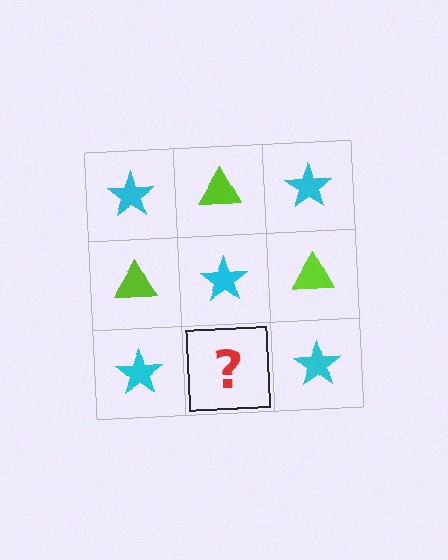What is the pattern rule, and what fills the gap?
The rule is that it alternates cyan star and lime triangle in a checkerboard pattern. The gap should be filled with a lime triangle.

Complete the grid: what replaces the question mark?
The question mark should be replaced with a lime triangle.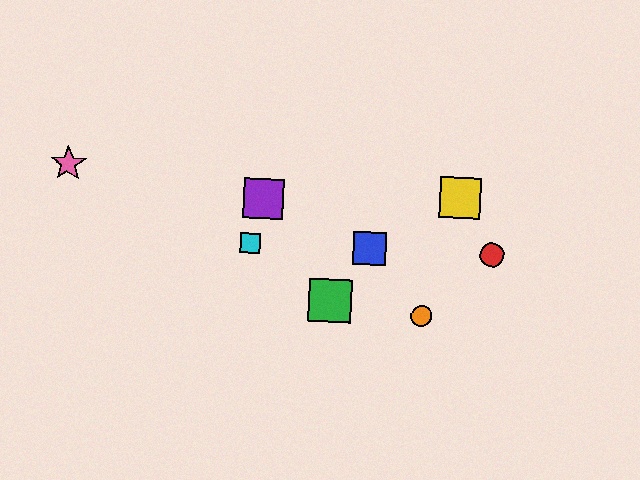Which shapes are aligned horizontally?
The red circle, the blue square, the cyan square are aligned horizontally.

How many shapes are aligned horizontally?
3 shapes (the red circle, the blue square, the cyan square) are aligned horizontally.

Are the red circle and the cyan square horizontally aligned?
Yes, both are at y≈255.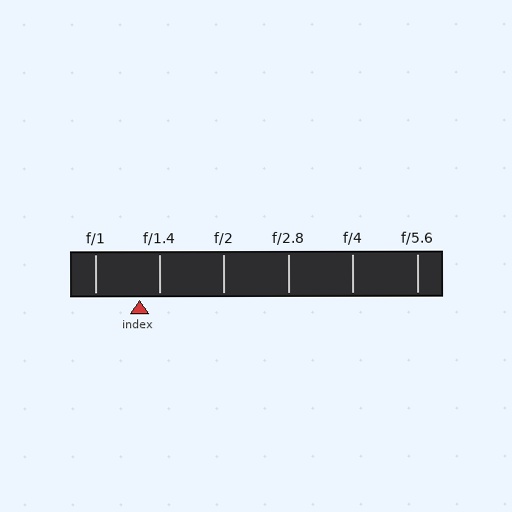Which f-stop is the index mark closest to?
The index mark is closest to f/1.4.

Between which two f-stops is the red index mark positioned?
The index mark is between f/1 and f/1.4.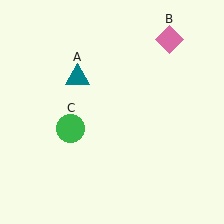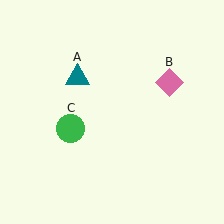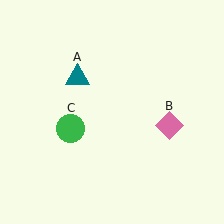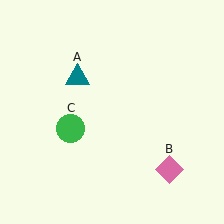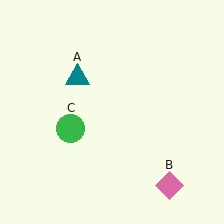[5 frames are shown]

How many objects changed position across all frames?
1 object changed position: pink diamond (object B).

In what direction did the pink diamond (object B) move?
The pink diamond (object B) moved down.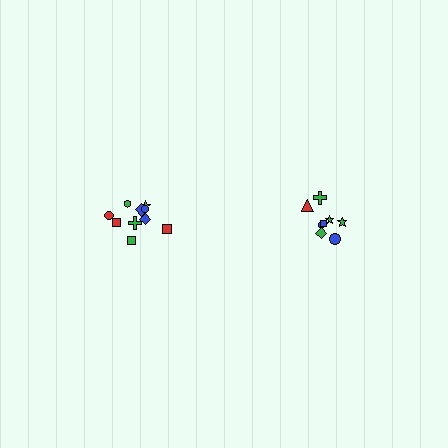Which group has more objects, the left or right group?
The left group.